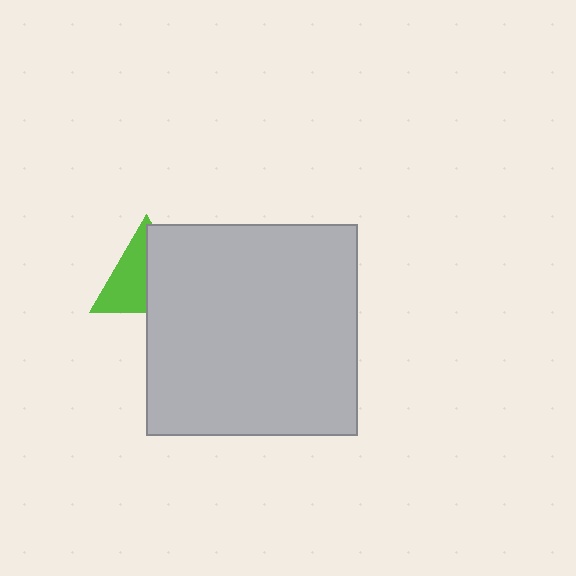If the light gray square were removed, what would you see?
You would see the complete lime triangle.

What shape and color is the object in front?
The object in front is a light gray square.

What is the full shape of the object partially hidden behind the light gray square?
The partially hidden object is a lime triangle.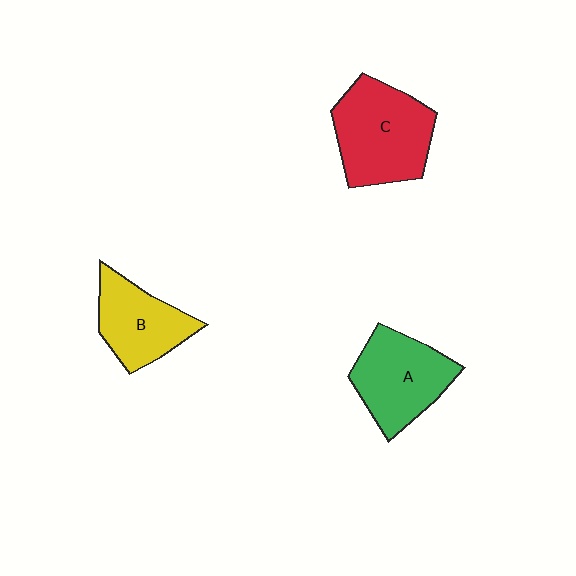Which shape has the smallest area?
Shape B (yellow).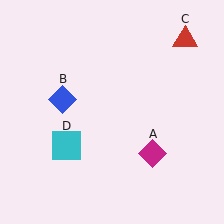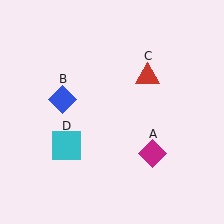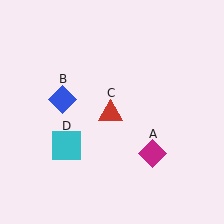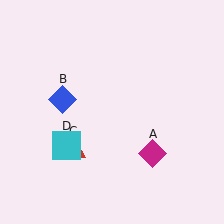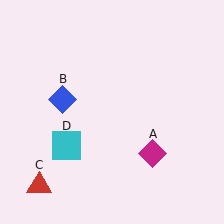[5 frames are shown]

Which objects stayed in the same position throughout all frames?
Magenta diamond (object A) and blue diamond (object B) and cyan square (object D) remained stationary.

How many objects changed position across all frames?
1 object changed position: red triangle (object C).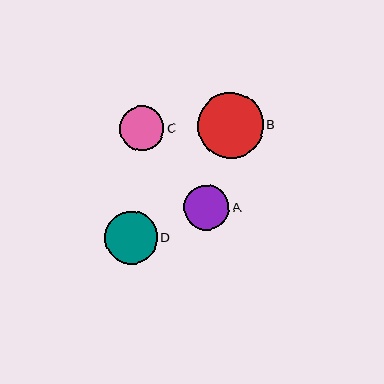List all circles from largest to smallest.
From largest to smallest: B, D, A, C.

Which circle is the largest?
Circle B is the largest with a size of approximately 66 pixels.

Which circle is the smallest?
Circle C is the smallest with a size of approximately 45 pixels.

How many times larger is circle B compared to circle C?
Circle B is approximately 1.5 times the size of circle C.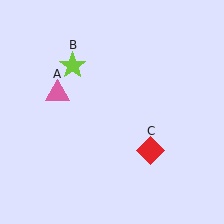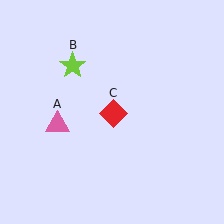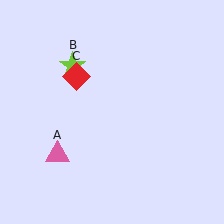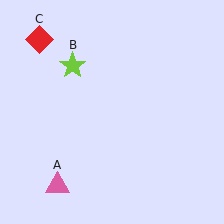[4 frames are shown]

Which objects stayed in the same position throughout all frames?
Lime star (object B) remained stationary.